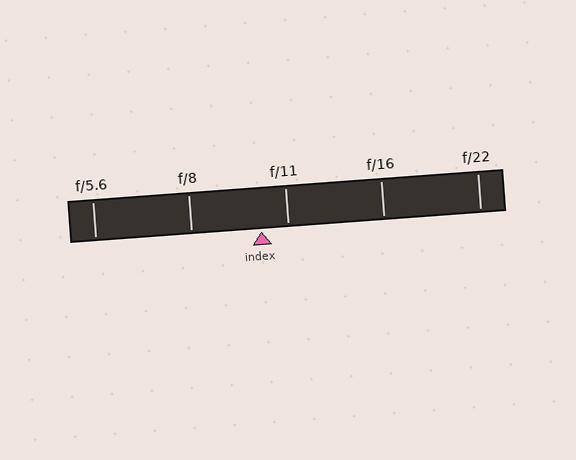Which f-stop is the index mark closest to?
The index mark is closest to f/11.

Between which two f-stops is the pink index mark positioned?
The index mark is between f/8 and f/11.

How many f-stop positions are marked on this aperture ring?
There are 5 f-stop positions marked.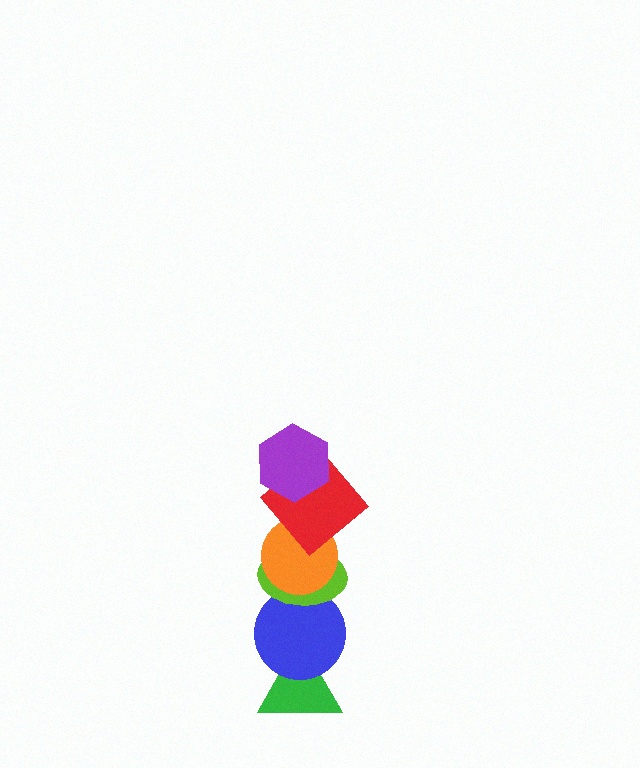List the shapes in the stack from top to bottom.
From top to bottom: the purple hexagon, the red diamond, the orange circle, the lime ellipse, the blue circle, the green triangle.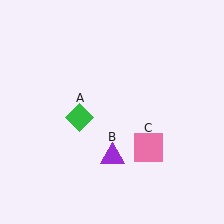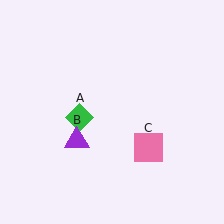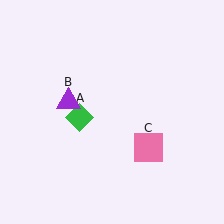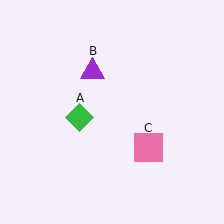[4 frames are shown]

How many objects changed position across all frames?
1 object changed position: purple triangle (object B).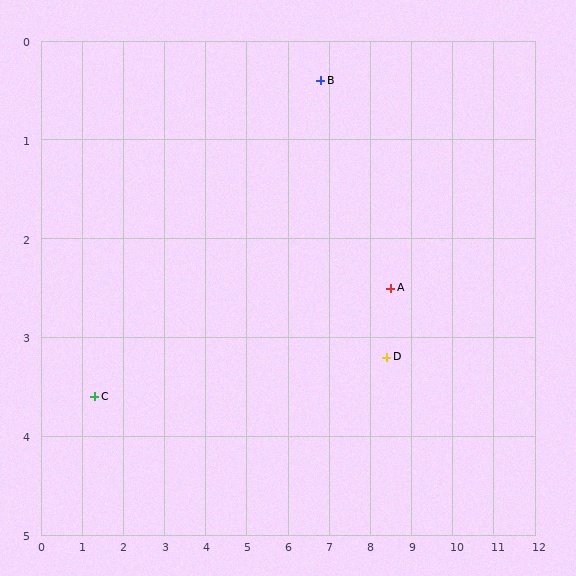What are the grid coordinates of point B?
Point B is at approximately (6.8, 0.4).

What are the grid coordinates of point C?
Point C is at approximately (1.3, 3.6).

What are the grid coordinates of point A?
Point A is at approximately (8.5, 2.5).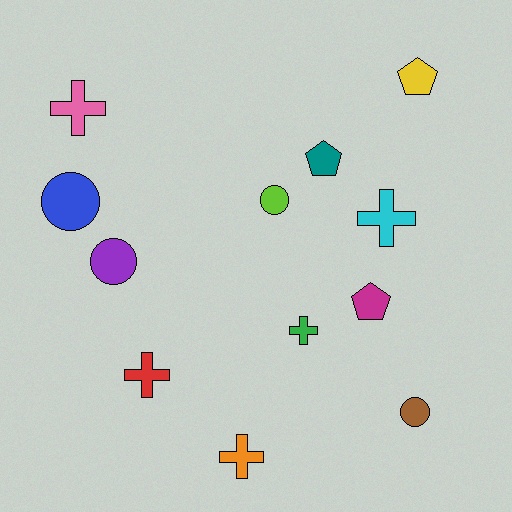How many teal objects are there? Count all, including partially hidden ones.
There is 1 teal object.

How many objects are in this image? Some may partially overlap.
There are 12 objects.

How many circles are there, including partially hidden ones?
There are 4 circles.